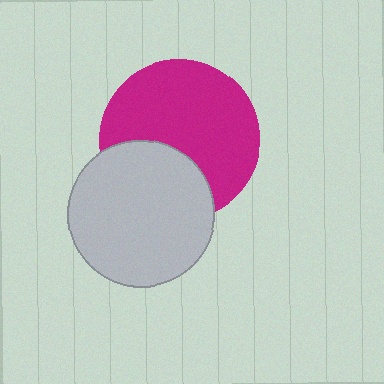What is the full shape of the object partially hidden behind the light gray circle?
The partially hidden object is a magenta circle.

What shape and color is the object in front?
The object in front is a light gray circle.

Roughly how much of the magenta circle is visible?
Most of it is visible (roughly 68%).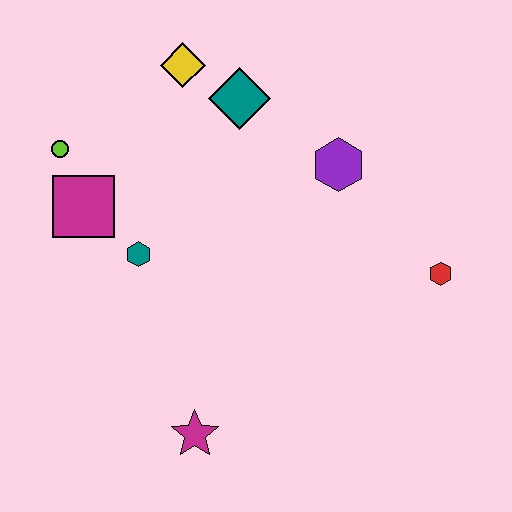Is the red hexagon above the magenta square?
No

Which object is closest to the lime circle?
The magenta square is closest to the lime circle.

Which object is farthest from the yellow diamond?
The magenta star is farthest from the yellow diamond.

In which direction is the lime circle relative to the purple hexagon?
The lime circle is to the left of the purple hexagon.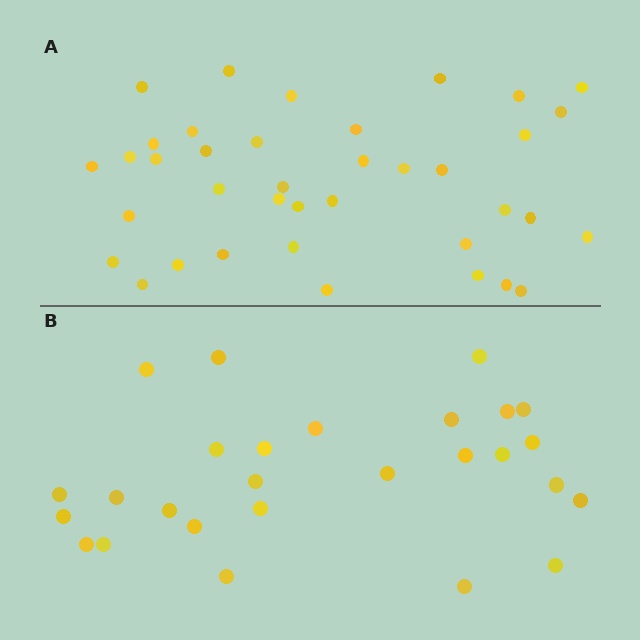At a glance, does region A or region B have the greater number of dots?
Region A (the top region) has more dots.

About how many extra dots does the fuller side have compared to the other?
Region A has roughly 12 or so more dots than region B.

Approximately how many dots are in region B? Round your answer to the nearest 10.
About 30 dots. (The exact count is 27, which rounds to 30.)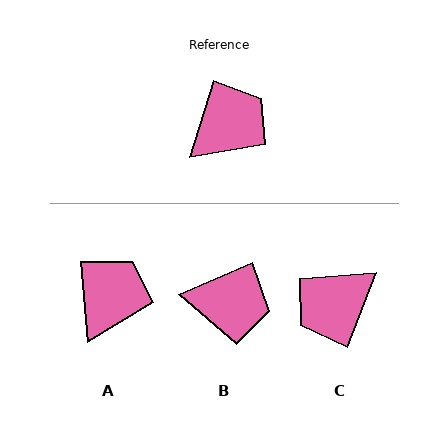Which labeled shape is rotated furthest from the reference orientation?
C, about 175 degrees away.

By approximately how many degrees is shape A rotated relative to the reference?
Approximately 22 degrees counter-clockwise.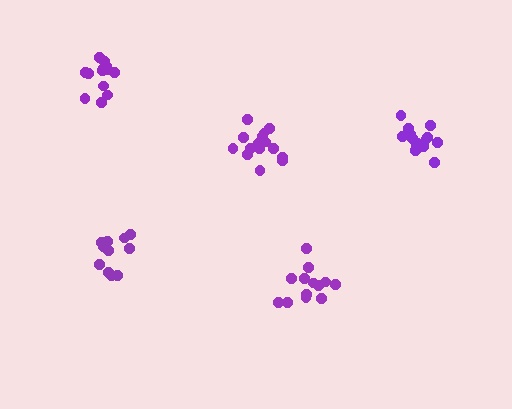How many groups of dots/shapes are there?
There are 5 groups.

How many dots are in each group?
Group 1: 14 dots, Group 2: 11 dots, Group 3: 13 dots, Group 4: 17 dots, Group 5: 13 dots (68 total).